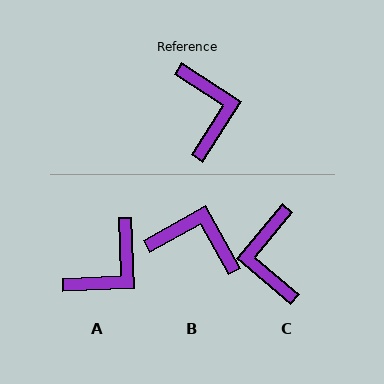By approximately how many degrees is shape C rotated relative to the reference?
Approximately 173 degrees counter-clockwise.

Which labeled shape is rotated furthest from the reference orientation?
C, about 173 degrees away.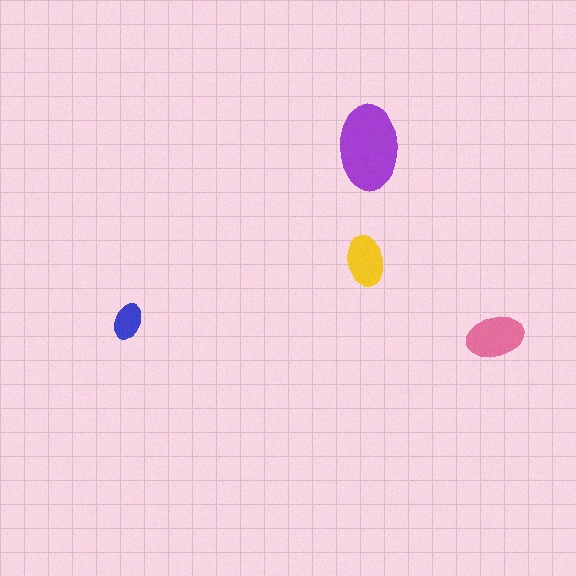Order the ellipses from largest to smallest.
the purple one, the pink one, the yellow one, the blue one.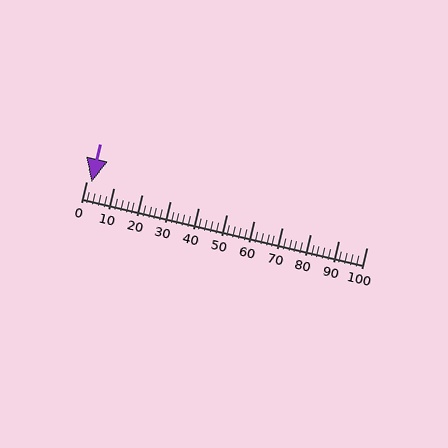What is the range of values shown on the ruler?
The ruler shows values from 0 to 100.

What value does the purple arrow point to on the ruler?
The purple arrow points to approximately 2.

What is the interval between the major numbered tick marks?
The major tick marks are spaced 10 units apart.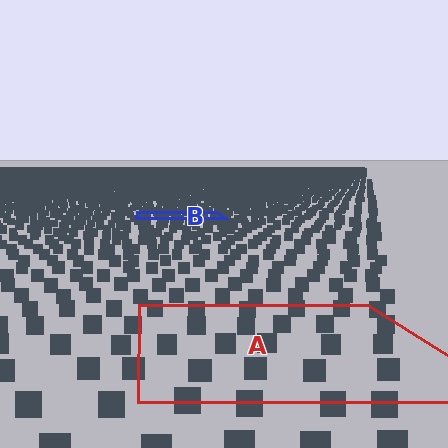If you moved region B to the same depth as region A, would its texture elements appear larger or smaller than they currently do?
They would appear larger. At a closer depth, the same texture elements are projected at a bigger on-screen size.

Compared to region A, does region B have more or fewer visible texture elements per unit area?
Region B has more texture elements per unit area — they are packed more densely because it is farther away.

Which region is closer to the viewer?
Region A is closer. The texture elements there are larger and more spread out.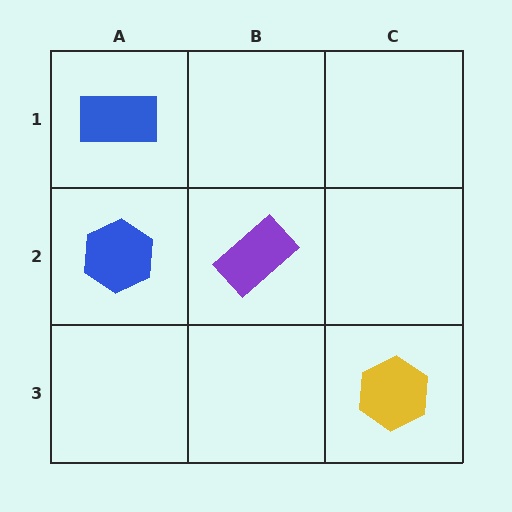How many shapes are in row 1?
1 shape.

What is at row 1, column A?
A blue rectangle.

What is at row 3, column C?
A yellow hexagon.